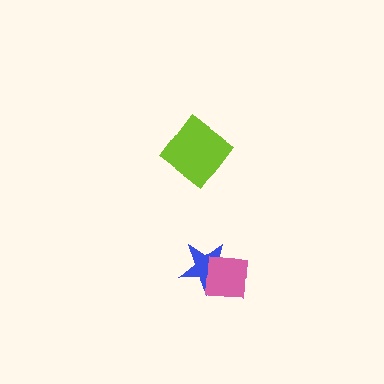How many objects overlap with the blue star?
1 object overlaps with the blue star.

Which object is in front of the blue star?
The pink square is in front of the blue star.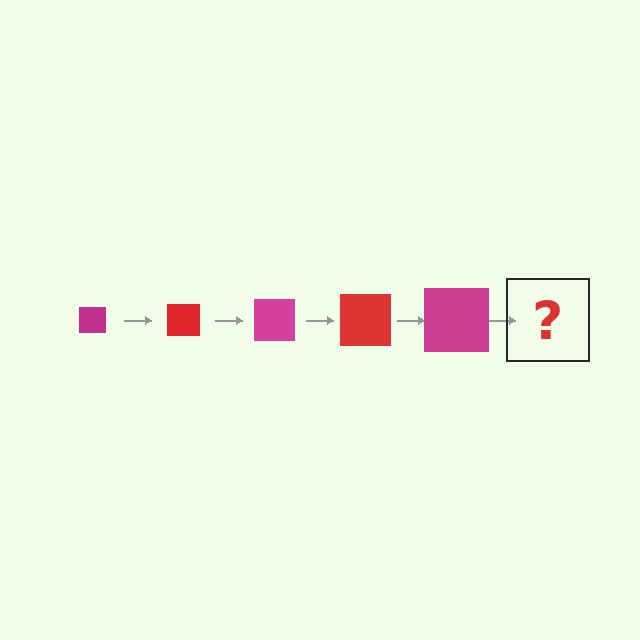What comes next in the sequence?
The next element should be a red square, larger than the previous one.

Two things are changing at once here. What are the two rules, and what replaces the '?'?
The two rules are that the square grows larger each step and the color cycles through magenta and red. The '?' should be a red square, larger than the previous one.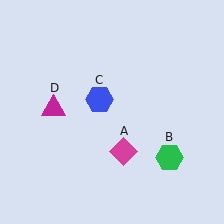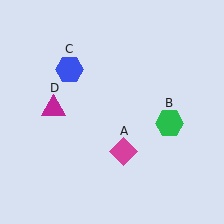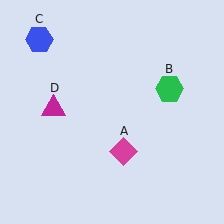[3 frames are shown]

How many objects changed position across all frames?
2 objects changed position: green hexagon (object B), blue hexagon (object C).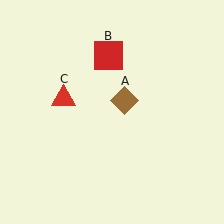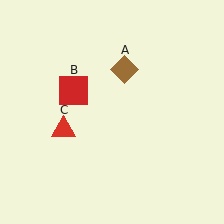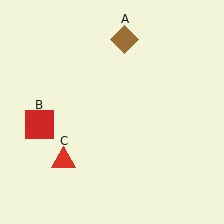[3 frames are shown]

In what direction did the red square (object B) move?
The red square (object B) moved down and to the left.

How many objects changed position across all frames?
3 objects changed position: brown diamond (object A), red square (object B), red triangle (object C).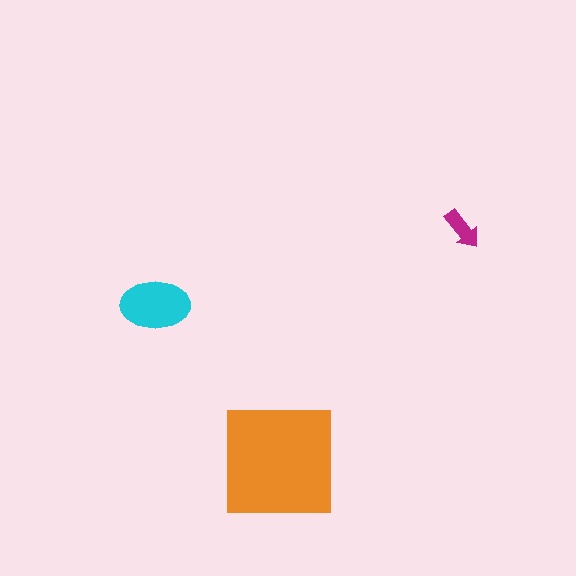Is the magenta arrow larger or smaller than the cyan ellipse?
Smaller.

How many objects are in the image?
There are 3 objects in the image.